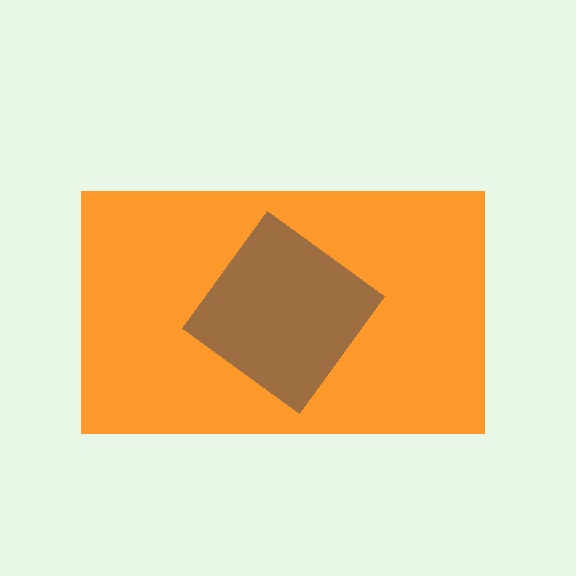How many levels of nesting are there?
2.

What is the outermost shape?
The orange rectangle.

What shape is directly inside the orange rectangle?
The brown diamond.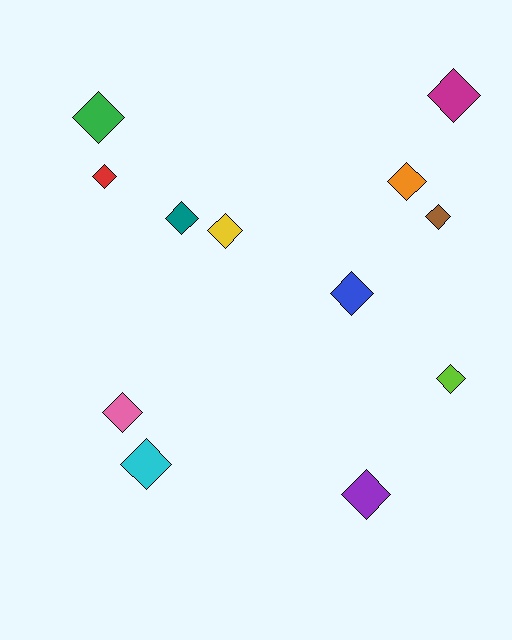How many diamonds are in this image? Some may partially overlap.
There are 12 diamonds.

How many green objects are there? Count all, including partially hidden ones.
There is 1 green object.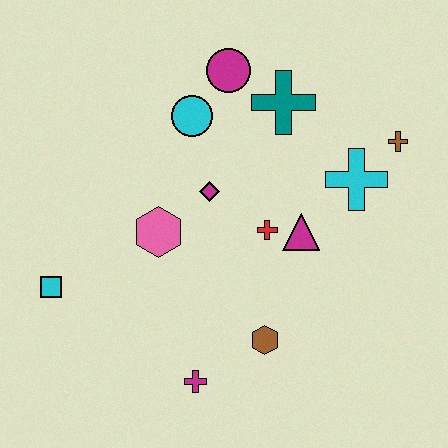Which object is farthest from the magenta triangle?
The cyan square is farthest from the magenta triangle.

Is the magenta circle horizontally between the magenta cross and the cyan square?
No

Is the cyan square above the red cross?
No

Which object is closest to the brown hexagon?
The magenta cross is closest to the brown hexagon.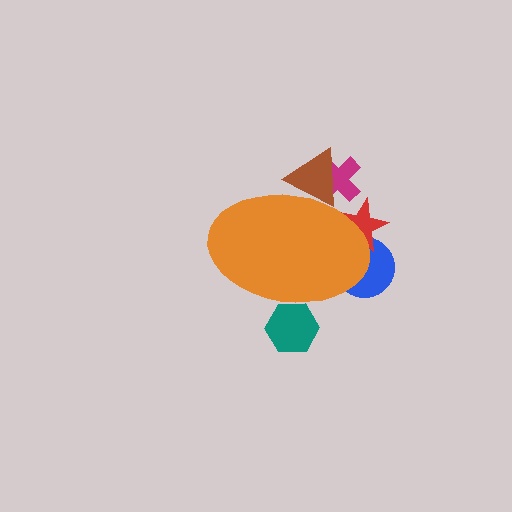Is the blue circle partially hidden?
Yes, the blue circle is partially hidden behind the orange ellipse.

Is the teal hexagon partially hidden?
Yes, the teal hexagon is partially hidden behind the orange ellipse.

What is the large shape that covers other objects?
An orange ellipse.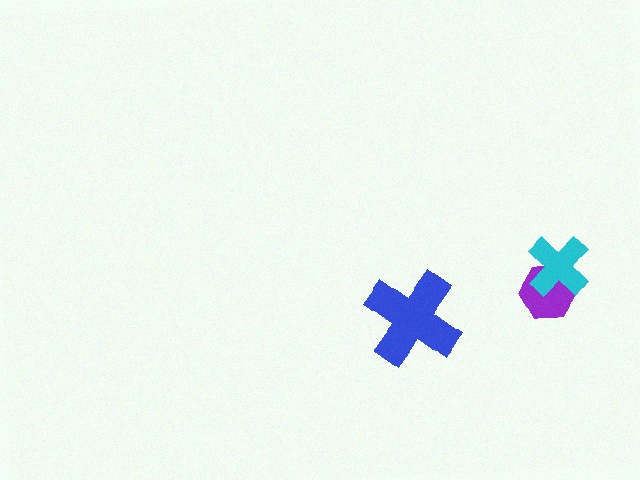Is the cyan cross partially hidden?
No, no other shape covers it.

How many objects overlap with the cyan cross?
1 object overlaps with the cyan cross.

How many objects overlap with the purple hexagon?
1 object overlaps with the purple hexagon.